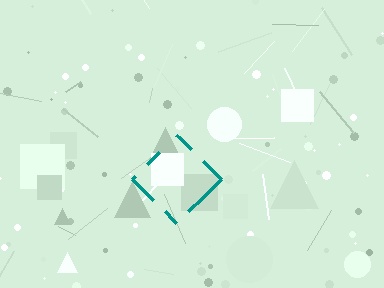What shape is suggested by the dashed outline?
The dashed outline suggests a diamond.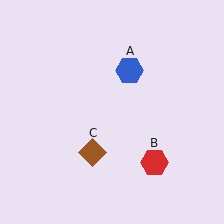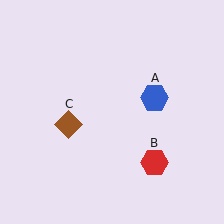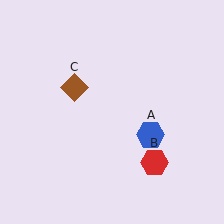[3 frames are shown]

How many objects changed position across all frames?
2 objects changed position: blue hexagon (object A), brown diamond (object C).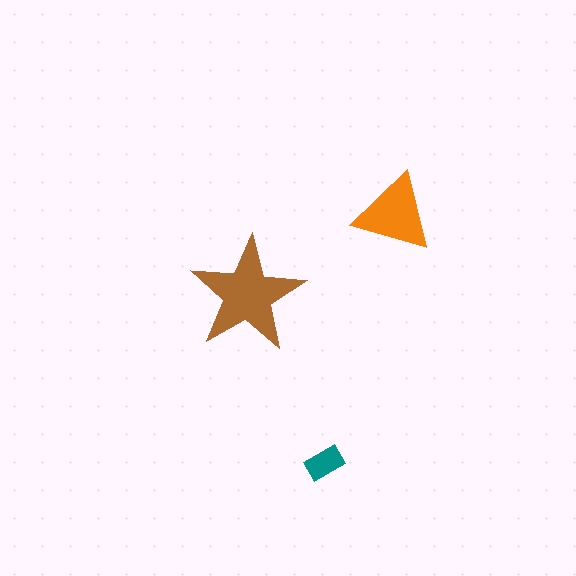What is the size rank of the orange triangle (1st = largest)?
2nd.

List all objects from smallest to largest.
The teal rectangle, the orange triangle, the brown star.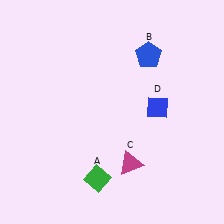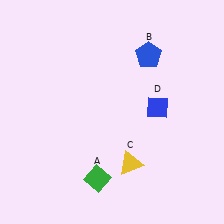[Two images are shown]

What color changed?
The triangle (C) changed from magenta in Image 1 to yellow in Image 2.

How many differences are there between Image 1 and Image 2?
There is 1 difference between the two images.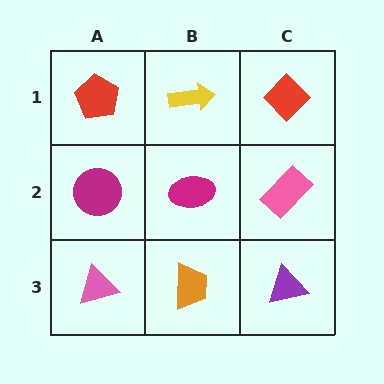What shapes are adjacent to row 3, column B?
A magenta ellipse (row 2, column B), a pink triangle (row 3, column A), a purple triangle (row 3, column C).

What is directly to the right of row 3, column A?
An orange trapezoid.